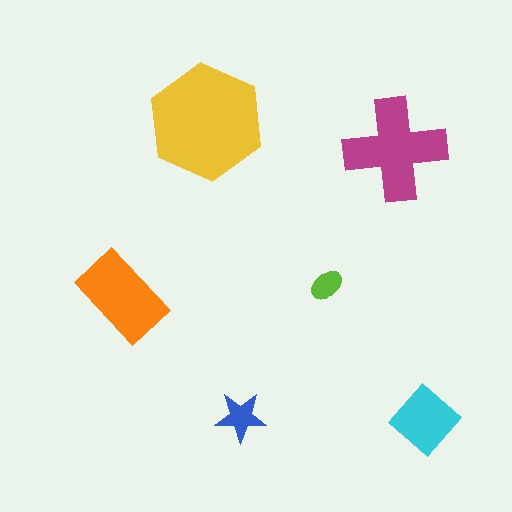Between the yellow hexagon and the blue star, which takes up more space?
The yellow hexagon.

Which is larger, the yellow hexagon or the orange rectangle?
The yellow hexagon.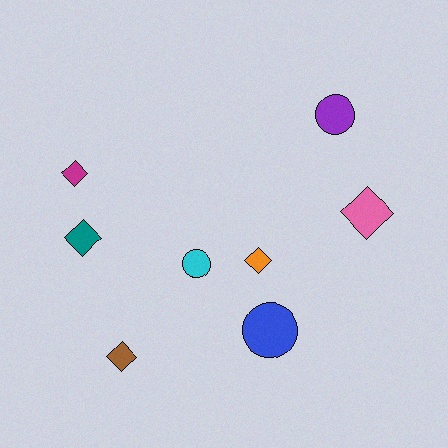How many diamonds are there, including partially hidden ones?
There are 5 diamonds.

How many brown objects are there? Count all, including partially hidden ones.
There is 1 brown object.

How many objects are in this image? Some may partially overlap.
There are 8 objects.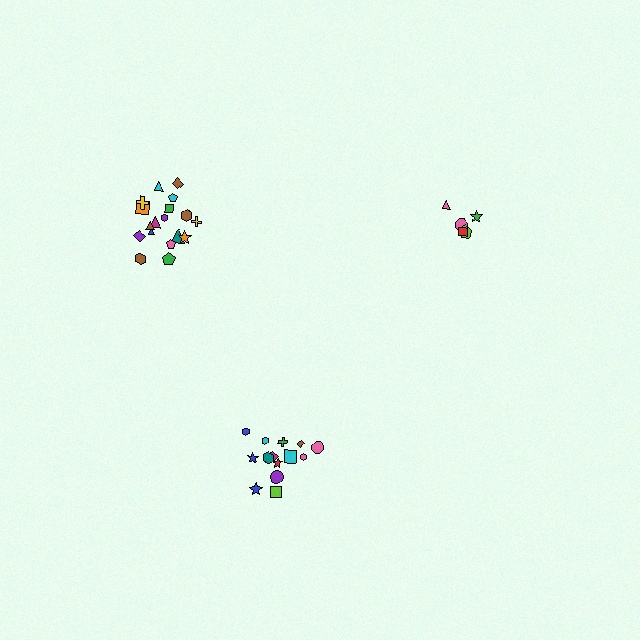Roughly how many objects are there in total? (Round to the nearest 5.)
Roughly 40 objects in total.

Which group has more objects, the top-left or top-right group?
The top-left group.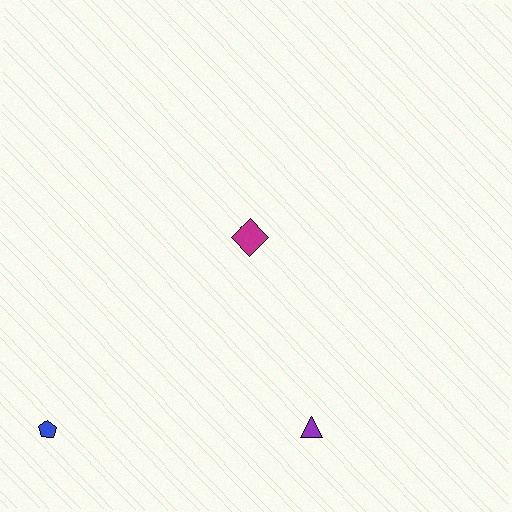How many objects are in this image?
There are 3 objects.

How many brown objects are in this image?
There are no brown objects.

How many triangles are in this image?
There is 1 triangle.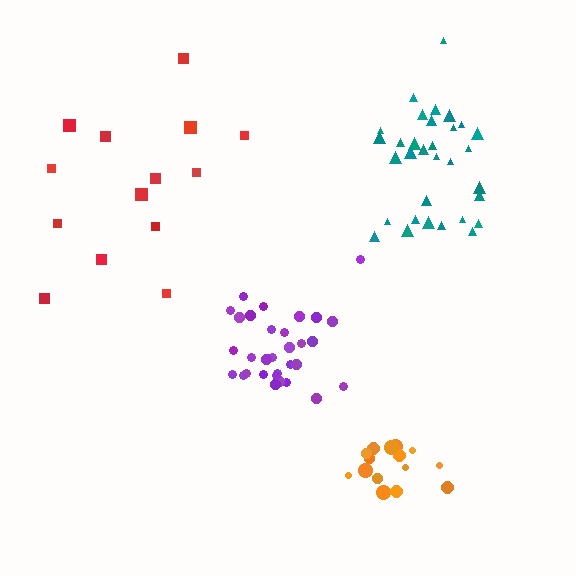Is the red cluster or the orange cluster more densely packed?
Orange.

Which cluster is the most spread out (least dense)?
Red.